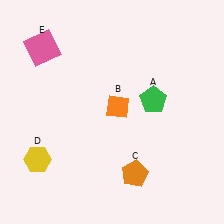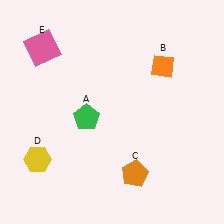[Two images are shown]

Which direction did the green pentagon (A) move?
The green pentagon (A) moved left.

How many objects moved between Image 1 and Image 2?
2 objects moved between the two images.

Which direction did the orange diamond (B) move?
The orange diamond (B) moved right.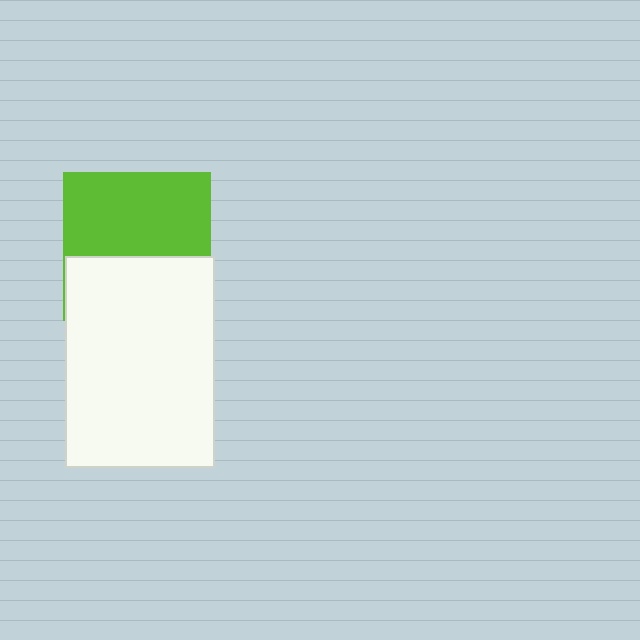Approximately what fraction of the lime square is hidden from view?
Roughly 43% of the lime square is hidden behind the white rectangle.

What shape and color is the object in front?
The object in front is a white rectangle.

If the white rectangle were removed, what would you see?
You would see the complete lime square.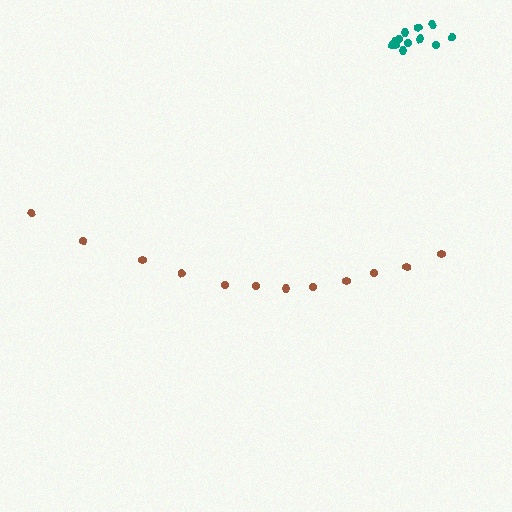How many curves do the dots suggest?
There are 2 distinct paths.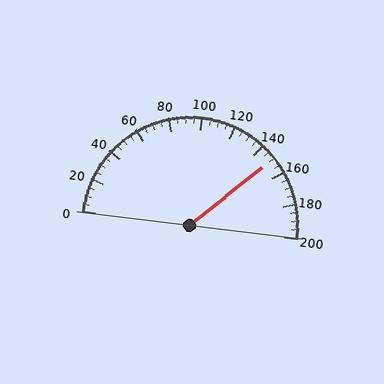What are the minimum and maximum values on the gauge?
The gauge ranges from 0 to 200.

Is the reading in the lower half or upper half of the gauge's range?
The reading is in the upper half of the range (0 to 200).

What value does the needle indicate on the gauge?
The needle indicates approximately 150.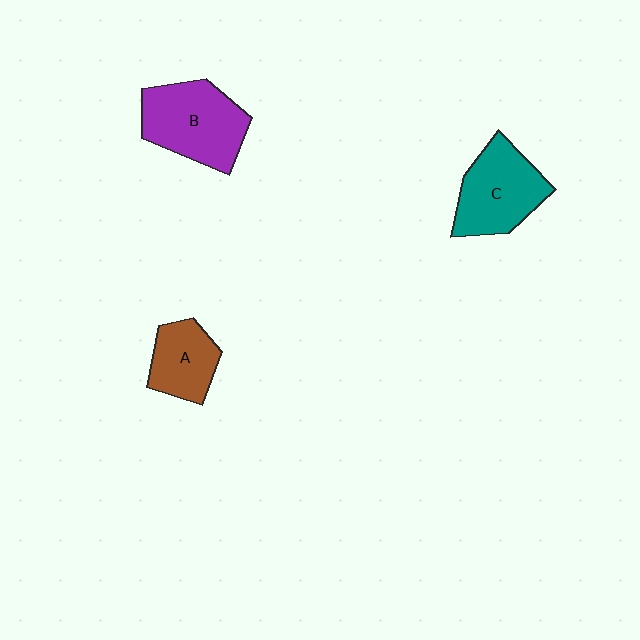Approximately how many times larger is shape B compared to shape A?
Approximately 1.6 times.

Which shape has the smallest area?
Shape A (brown).